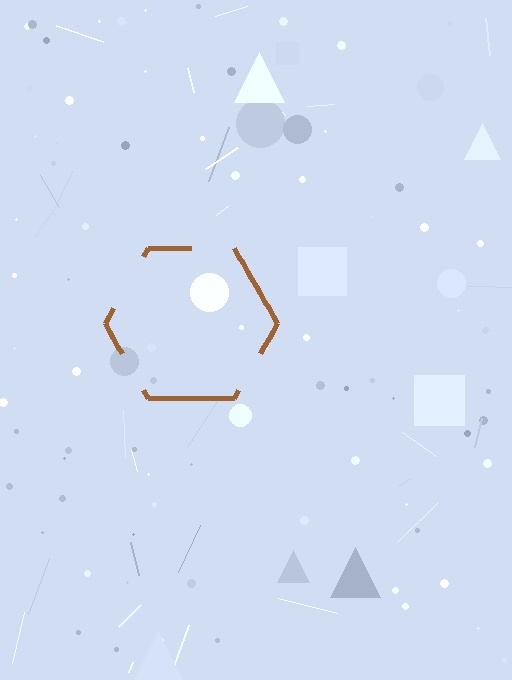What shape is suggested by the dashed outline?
The dashed outline suggests a hexagon.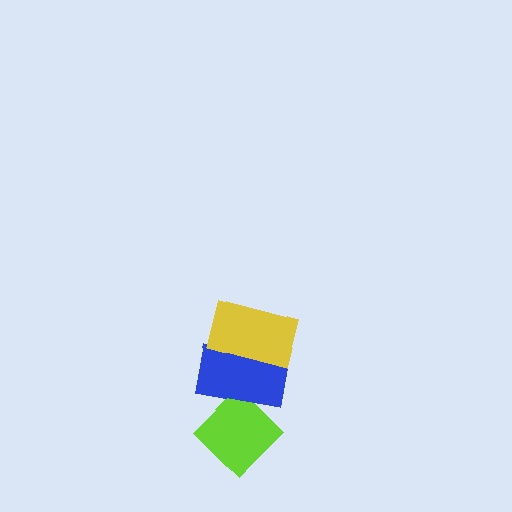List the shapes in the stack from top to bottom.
From top to bottom: the yellow rectangle, the blue rectangle, the lime diamond.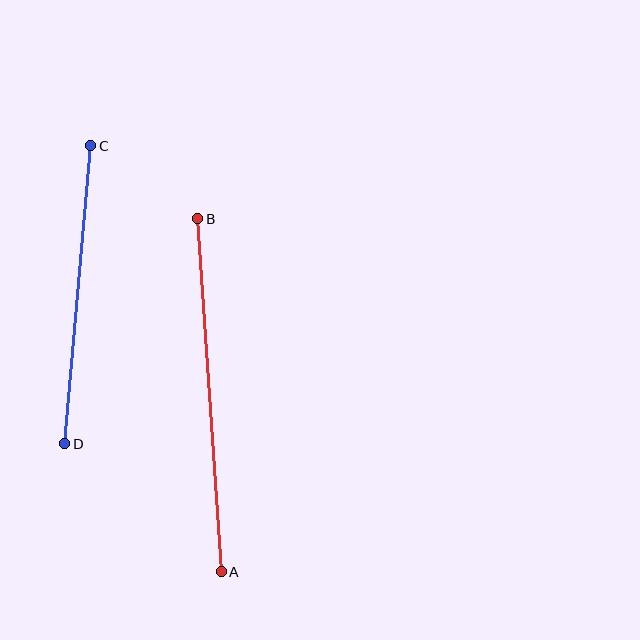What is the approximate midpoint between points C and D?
The midpoint is at approximately (78, 295) pixels.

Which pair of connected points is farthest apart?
Points A and B are farthest apart.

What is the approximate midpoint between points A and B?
The midpoint is at approximately (210, 395) pixels.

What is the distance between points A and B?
The distance is approximately 354 pixels.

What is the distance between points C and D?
The distance is approximately 299 pixels.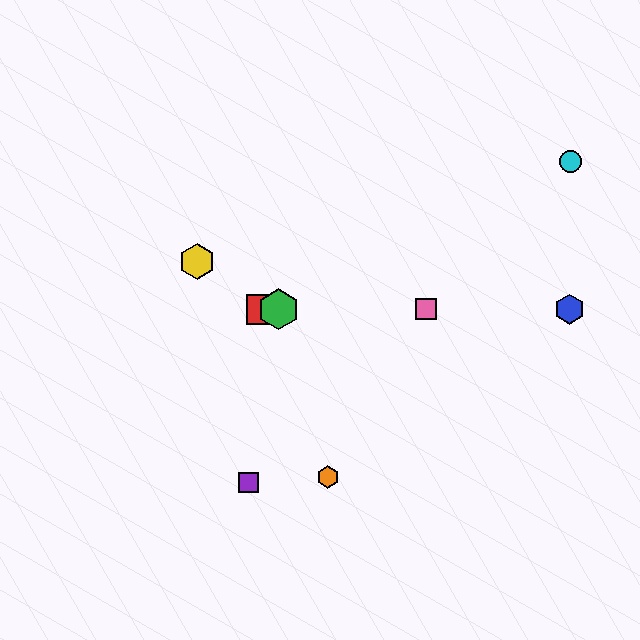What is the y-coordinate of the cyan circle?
The cyan circle is at y≈162.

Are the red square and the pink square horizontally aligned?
Yes, both are at y≈309.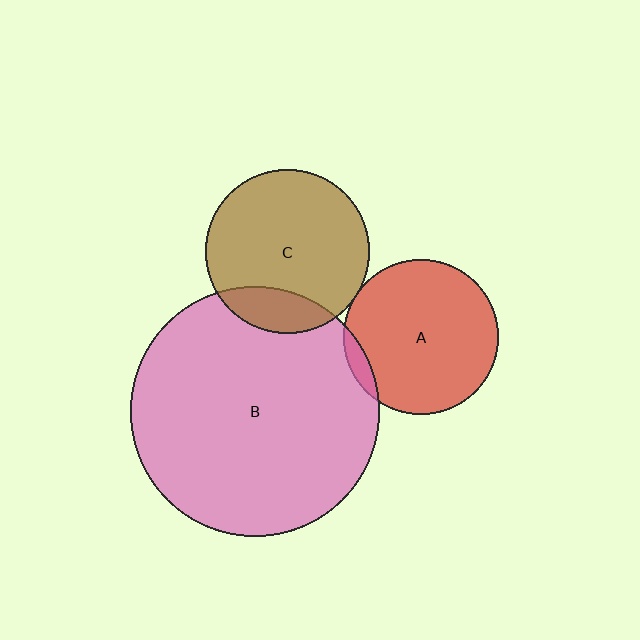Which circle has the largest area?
Circle B (pink).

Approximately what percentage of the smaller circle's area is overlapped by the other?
Approximately 5%.